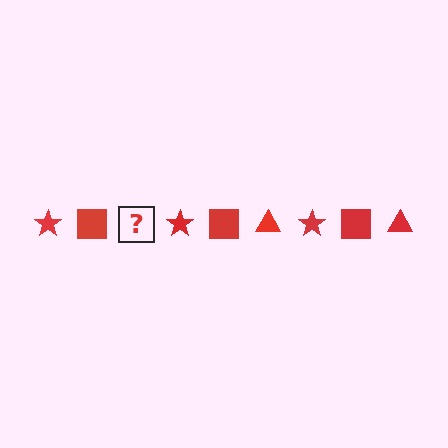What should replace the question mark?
The question mark should be replaced with a red triangle.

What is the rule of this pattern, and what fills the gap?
The rule is that the pattern cycles through star, square, triangle shapes in red. The gap should be filled with a red triangle.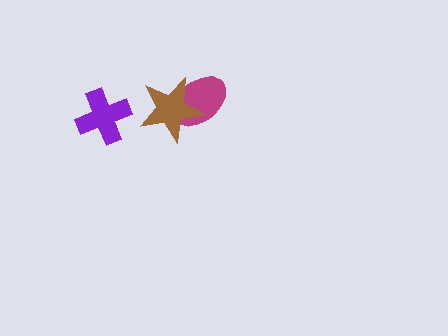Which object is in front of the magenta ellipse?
The brown star is in front of the magenta ellipse.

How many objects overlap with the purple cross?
0 objects overlap with the purple cross.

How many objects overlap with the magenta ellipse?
1 object overlaps with the magenta ellipse.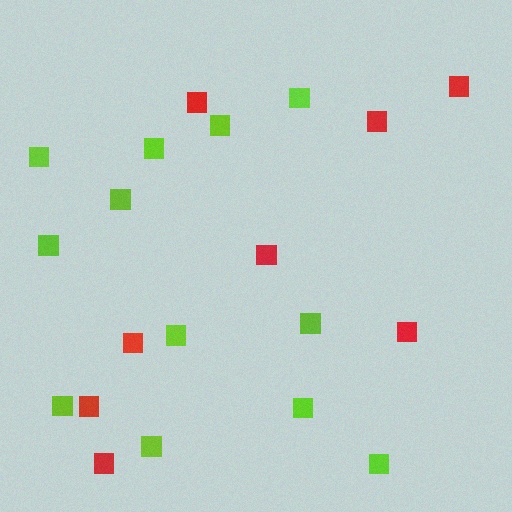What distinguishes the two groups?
There are 2 groups: one group of red squares (8) and one group of lime squares (12).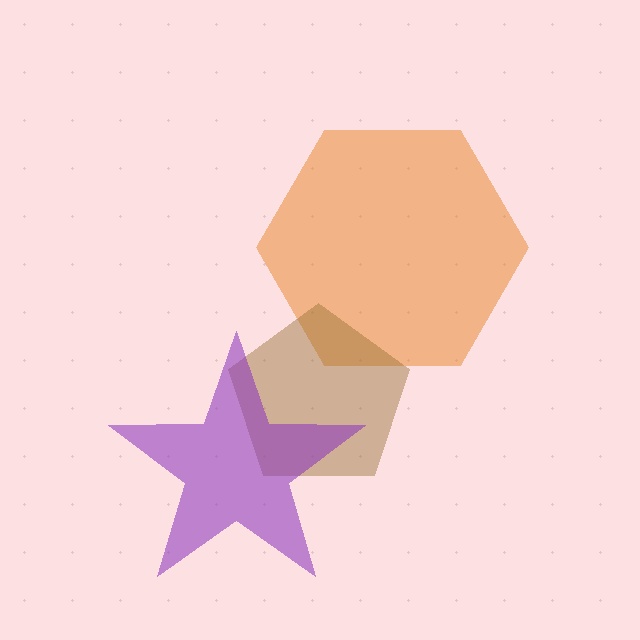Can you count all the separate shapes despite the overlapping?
Yes, there are 3 separate shapes.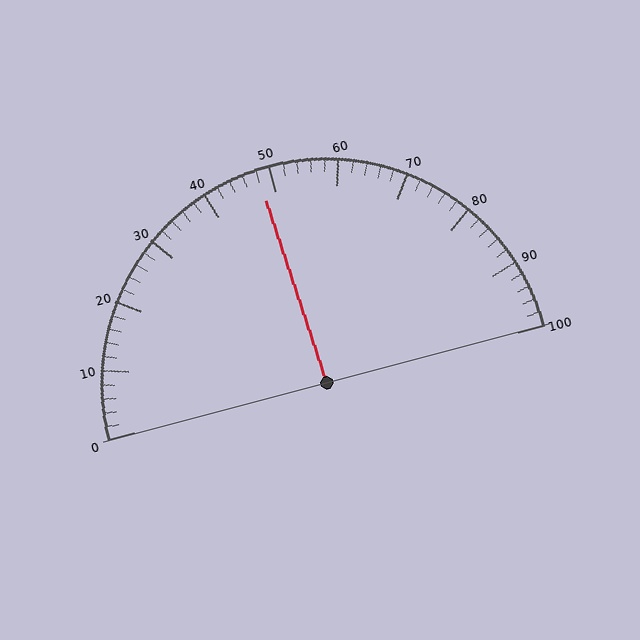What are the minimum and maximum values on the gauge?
The gauge ranges from 0 to 100.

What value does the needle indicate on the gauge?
The needle indicates approximately 48.